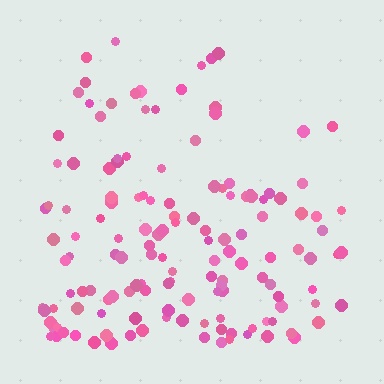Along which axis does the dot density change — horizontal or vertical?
Vertical.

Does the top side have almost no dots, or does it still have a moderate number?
Still a moderate number, just noticeably fewer than the bottom.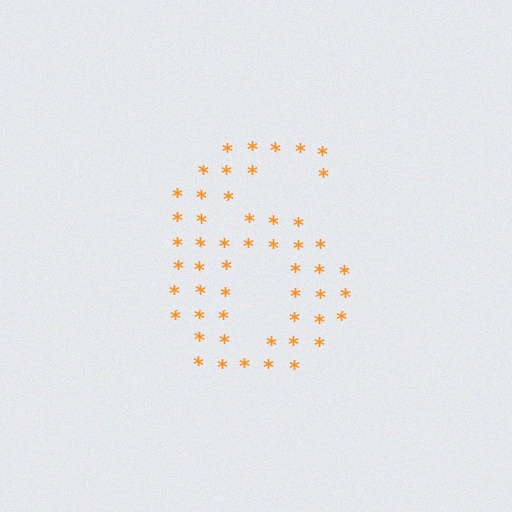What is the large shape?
The large shape is the digit 6.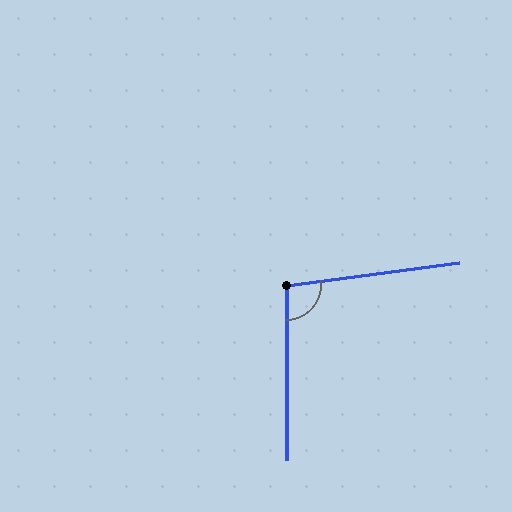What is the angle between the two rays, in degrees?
Approximately 97 degrees.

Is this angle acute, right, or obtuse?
It is obtuse.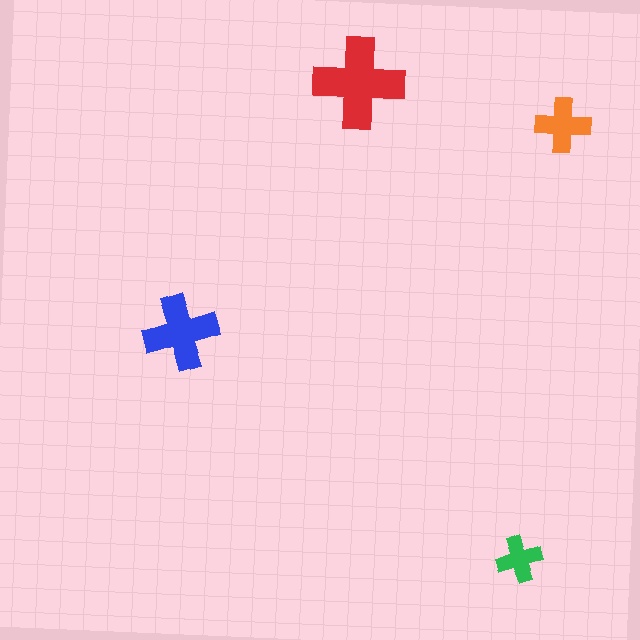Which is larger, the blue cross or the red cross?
The red one.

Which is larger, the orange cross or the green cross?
The orange one.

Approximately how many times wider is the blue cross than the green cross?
About 1.5 times wider.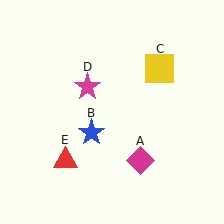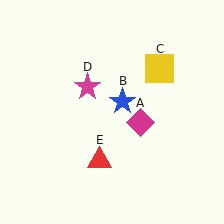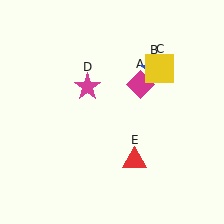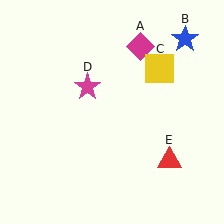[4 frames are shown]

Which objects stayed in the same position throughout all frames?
Yellow square (object C) and magenta star (object D) remained stationary.